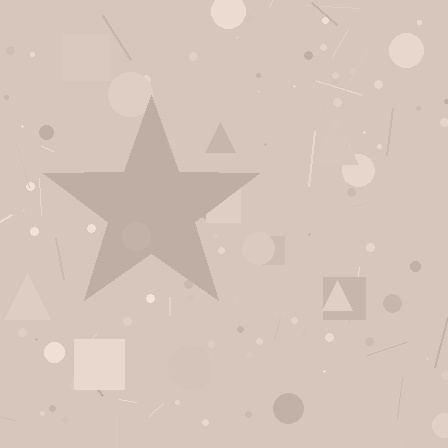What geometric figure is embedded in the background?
A star is embedded in the background.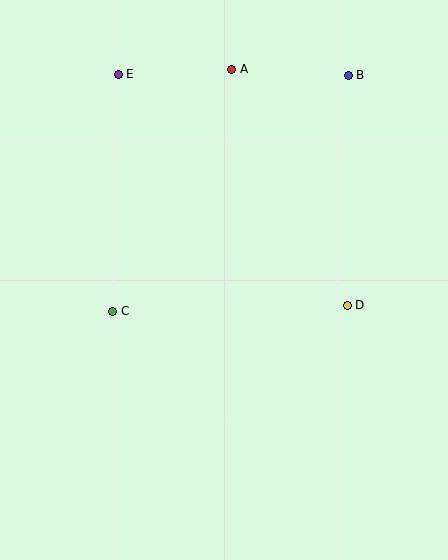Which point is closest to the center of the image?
Point C at (113, 311) is closest to the center.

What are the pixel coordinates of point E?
Point E is at (118, 74).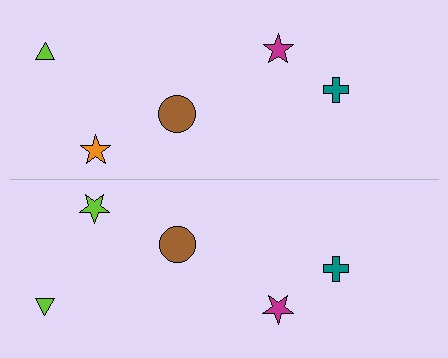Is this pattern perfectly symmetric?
No, the pattern is not perfectly symmetric. The lime star on the bottom side breaks the symmetry — its mirror counterpart is orange.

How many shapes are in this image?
There are 10 shapes in this image.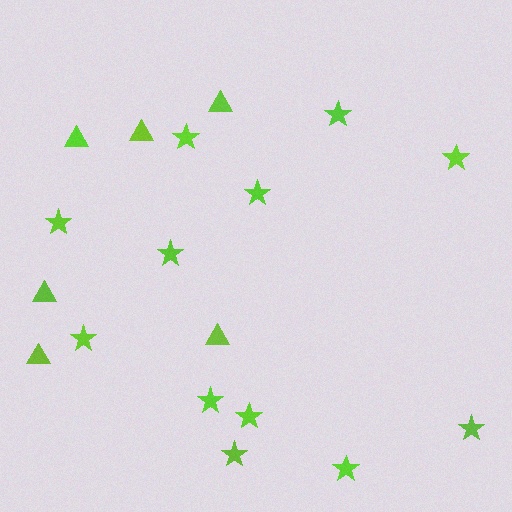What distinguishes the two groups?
There are 2 groups: one group of stars (12) and one group of triangles (6).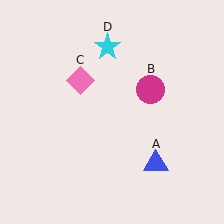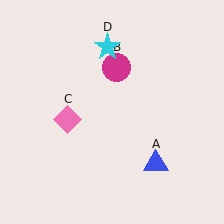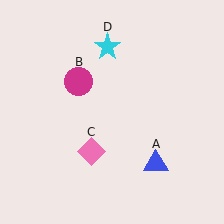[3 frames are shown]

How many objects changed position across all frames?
2 objects changed position: magenta circle (object B), pink diamond (object C).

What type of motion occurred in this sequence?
The magenta circle (object B), pink diamond (object C) rotated counterclockwise around the center of the scene.